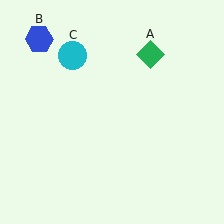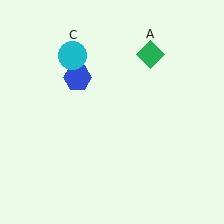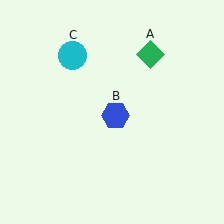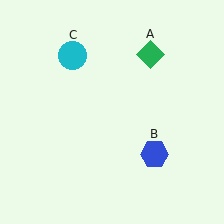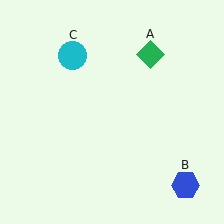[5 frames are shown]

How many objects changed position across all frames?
1 object changed position: blue hexagon (object B).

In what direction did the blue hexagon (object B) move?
The blue hexagon (object B) moved down and to the right.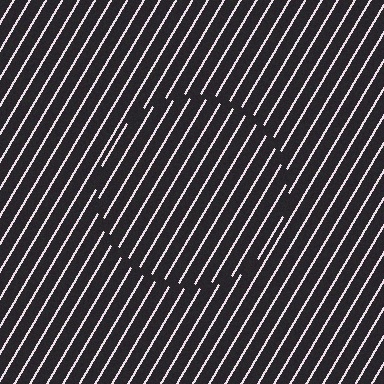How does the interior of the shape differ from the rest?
The interior of the shape contains the same grating, shifted by half a period — the contour is defined by the phase discontinuity where line-ends from the inner and outer gratings abut.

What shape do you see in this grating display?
An illusory circle. The interior of the shape contains the same grating, shifted by half a period — the contour is defined by the phase discontinuity where line-ends from the inner and outer gratings abut.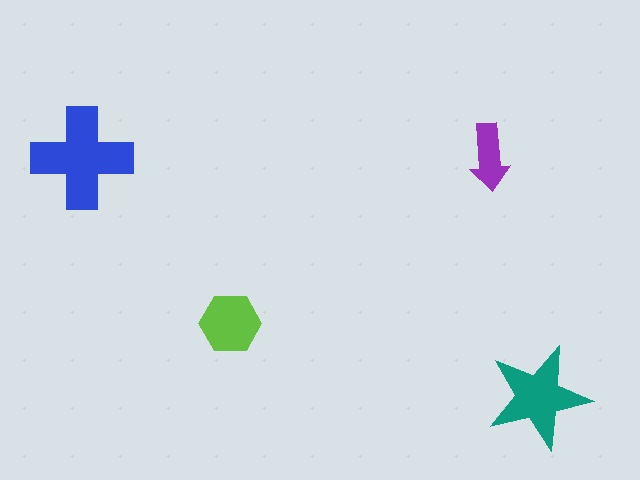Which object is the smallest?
The purple arrow.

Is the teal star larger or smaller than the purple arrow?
Larger.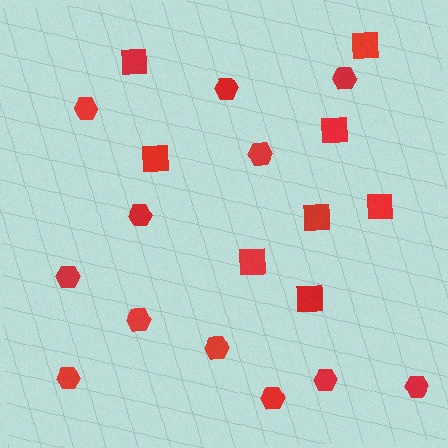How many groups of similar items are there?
There are 2 groups: one group of squares (8) and one group of hexagons (12).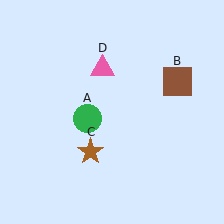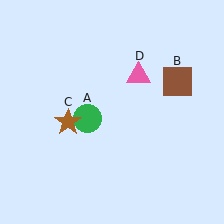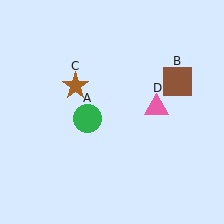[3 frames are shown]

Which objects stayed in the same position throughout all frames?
Green circle (object A) and brown square (object B) remained stationary.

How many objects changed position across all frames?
2 objects changed position: brown star (object C), pink triangle (object D).